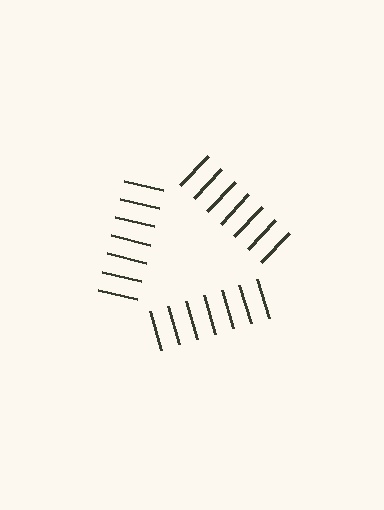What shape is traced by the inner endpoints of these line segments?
An illusory triangle — the line segments terminate on its edges but no continuous stroke is drawn.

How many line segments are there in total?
21 — 7 along each of the 3 edges.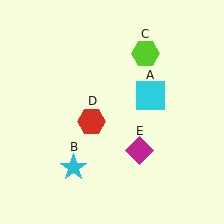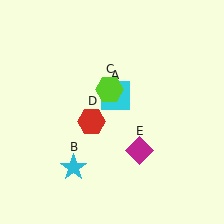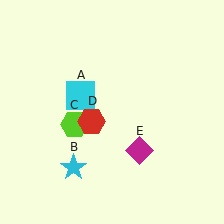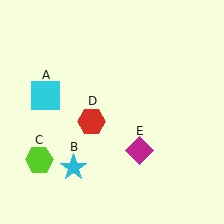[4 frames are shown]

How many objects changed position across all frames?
2 objects changed position: cyan square (object A), lime hexagon (object C).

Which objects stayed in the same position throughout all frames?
Cyan star (object B) and red hexagon (object D) and magenta diamond (object E) remained stationary.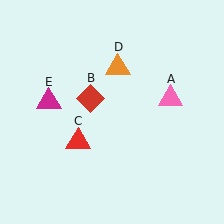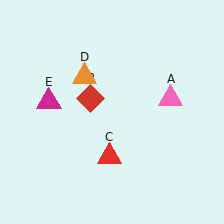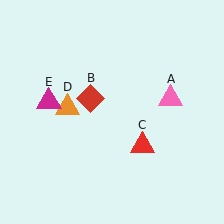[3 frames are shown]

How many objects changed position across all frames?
2 objects changed position: red triangle (object C), orange triangle (object D).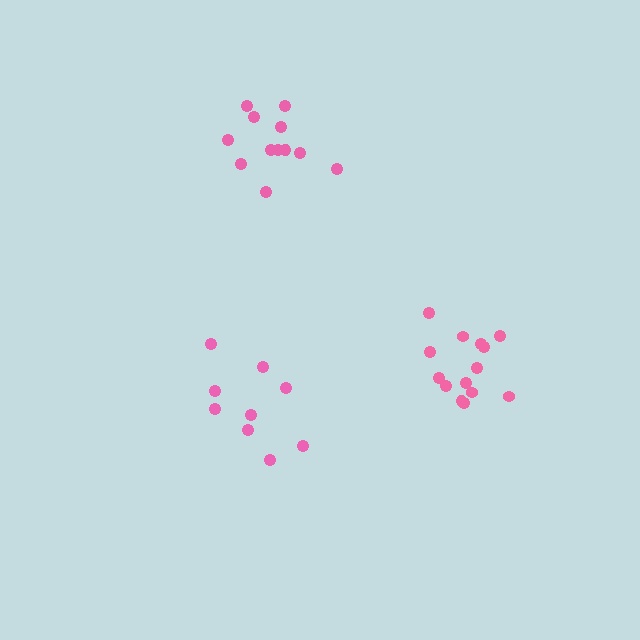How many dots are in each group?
Group 1: 14 dots, Group 2: 9 dots, Group 3: 13 dots (36 total).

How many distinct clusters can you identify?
There are 3 distinct clusters.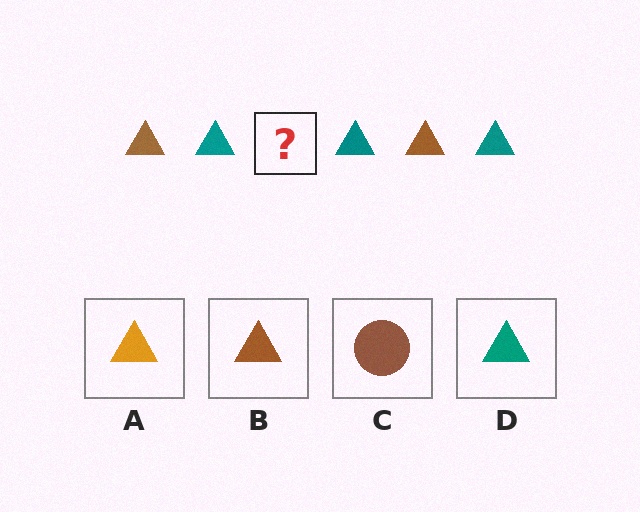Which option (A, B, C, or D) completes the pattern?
B.